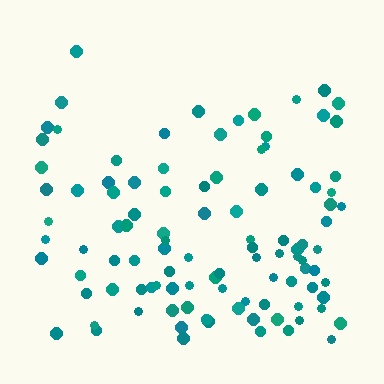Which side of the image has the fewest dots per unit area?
The top.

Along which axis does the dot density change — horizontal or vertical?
Vertical.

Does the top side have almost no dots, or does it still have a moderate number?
Still a moderate number, just noticeably fewer than the bottom.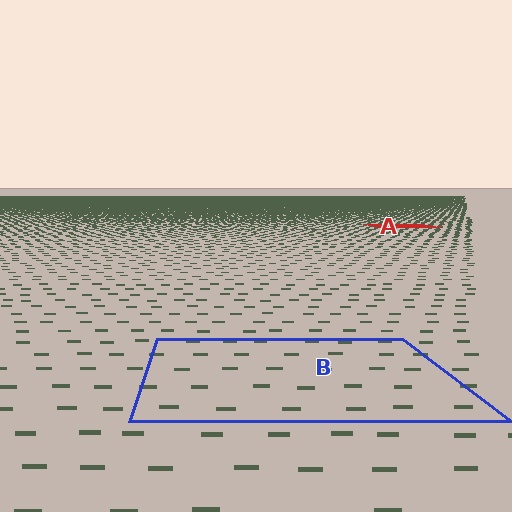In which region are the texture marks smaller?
The texture marks are smaller in region A, because it is farther away.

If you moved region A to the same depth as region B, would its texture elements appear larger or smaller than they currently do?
They would appear larger. At a closer depth, the same texture elements are projected at a bigger on-screen size.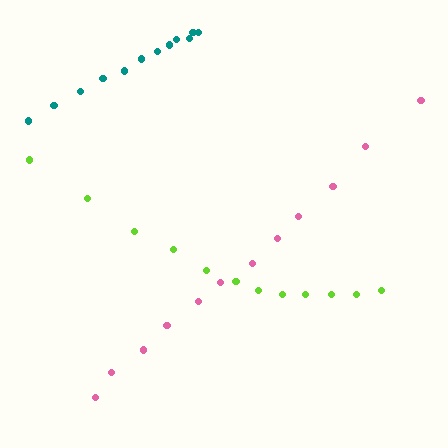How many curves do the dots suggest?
There are 3 distinct paths.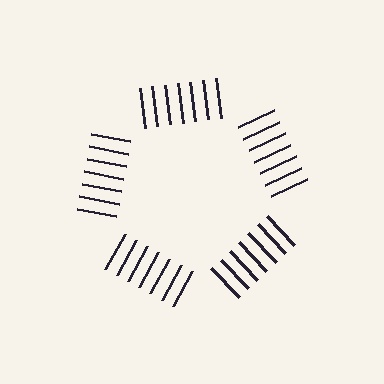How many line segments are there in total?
35 — 7 along each of the 5 edges.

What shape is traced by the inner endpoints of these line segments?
An illusory pentagon — the line segments terminate on its edges but no continuous stroke is drawn.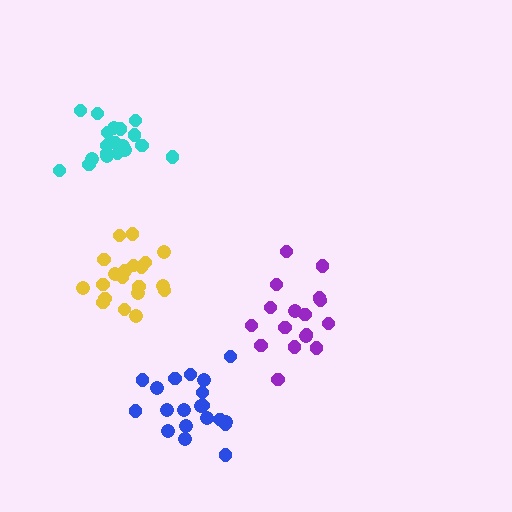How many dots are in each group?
Group 1: 17 dots, Group 2: 20 dots, Group 3: 21 dots, Group 4: 19 dots (77 total).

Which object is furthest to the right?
The purple cluster is rightmost.